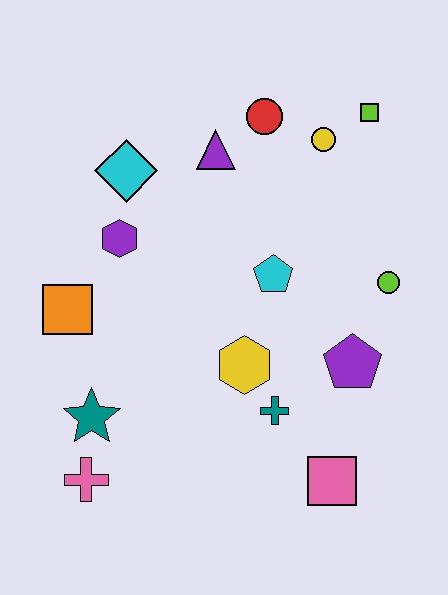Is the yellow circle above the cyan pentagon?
Yes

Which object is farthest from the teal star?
The lime square is farthest from the teal star.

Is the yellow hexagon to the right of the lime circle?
No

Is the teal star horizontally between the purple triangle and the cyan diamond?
No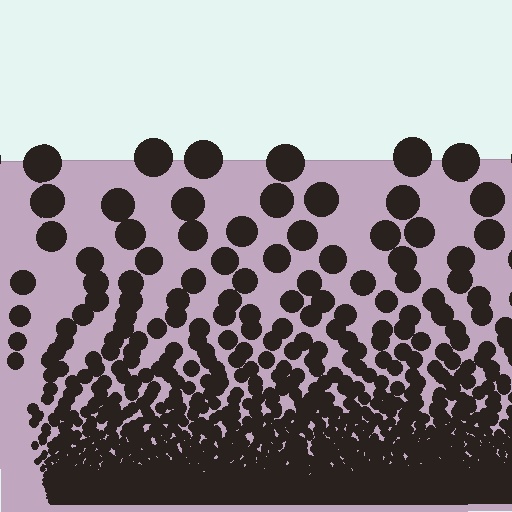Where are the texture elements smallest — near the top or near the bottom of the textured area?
Near the bottom.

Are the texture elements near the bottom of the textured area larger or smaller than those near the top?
Smaller. The gradient is inverted — elements near the bottom are smaller and denser.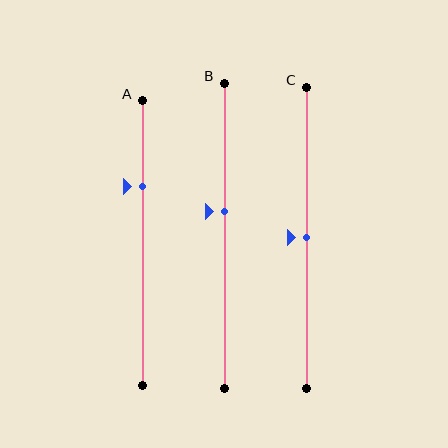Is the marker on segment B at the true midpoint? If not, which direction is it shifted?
No, the marker on segment B is shifted upward by about 8% of the segment length.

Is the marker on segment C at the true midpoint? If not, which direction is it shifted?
Yes, the marker on segment C is at the true midpoint.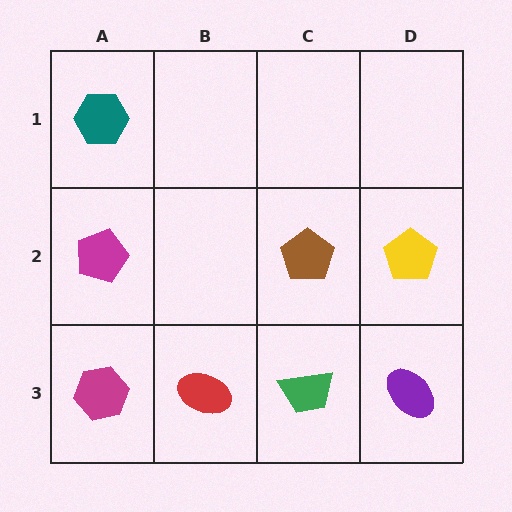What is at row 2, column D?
A yellow pentagon.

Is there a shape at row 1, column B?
No, that cell is empty.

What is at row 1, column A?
A teal hexagon.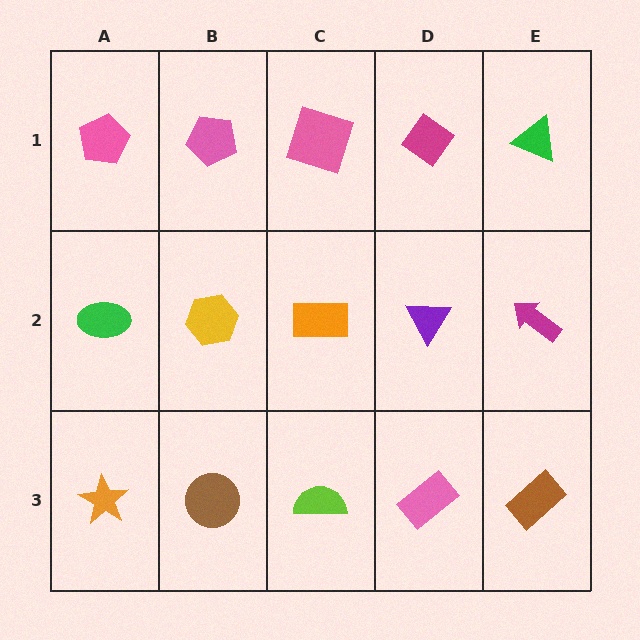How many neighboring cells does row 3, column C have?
3.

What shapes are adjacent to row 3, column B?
A yellow hexagon (row 2, column B), an orange star (row 3, column A), a lime semicircle (row 3, column C).